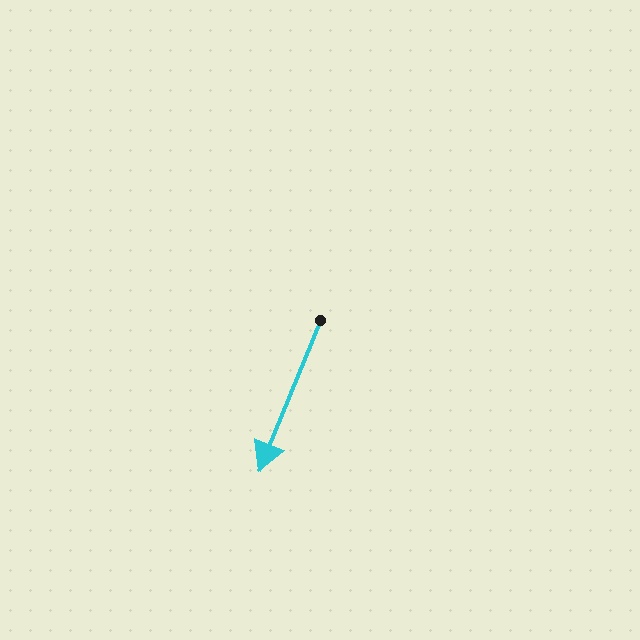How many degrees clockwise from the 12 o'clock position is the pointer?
Approximately 202 degrees.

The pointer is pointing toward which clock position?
Roughly 7 o'clock.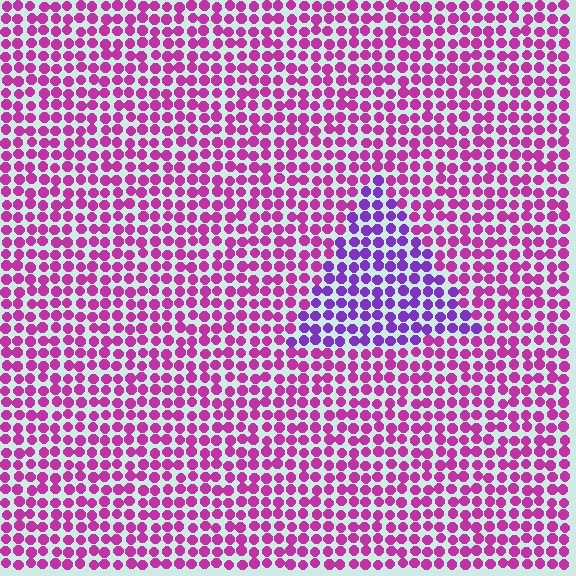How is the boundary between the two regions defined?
The boundary is defined purely by a slight shift in hue (about 40 degrees). Spacing, size, and orientation are identical on both sides.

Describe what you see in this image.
The image is filled with small magenta elements in a uniform arrangement. A triangle-shaped region is visible where the elements are tinted to a slightly different hue, forming a subtle color boundary.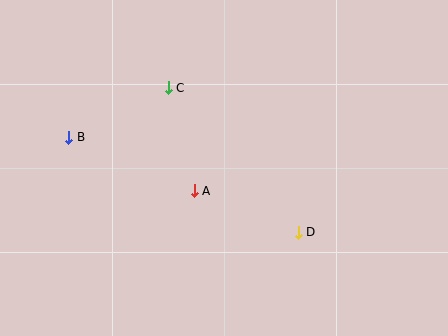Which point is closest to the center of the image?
Point A at (194, 191) is closest to the center.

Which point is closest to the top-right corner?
Point D is closest to the top-right corner.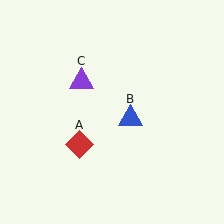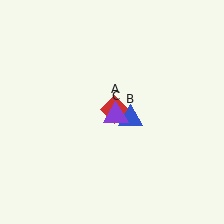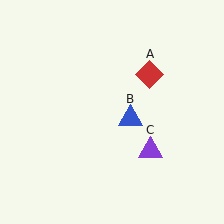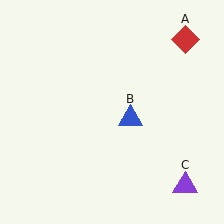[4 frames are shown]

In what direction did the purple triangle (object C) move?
The purple triangle (object C) moved down and to the right.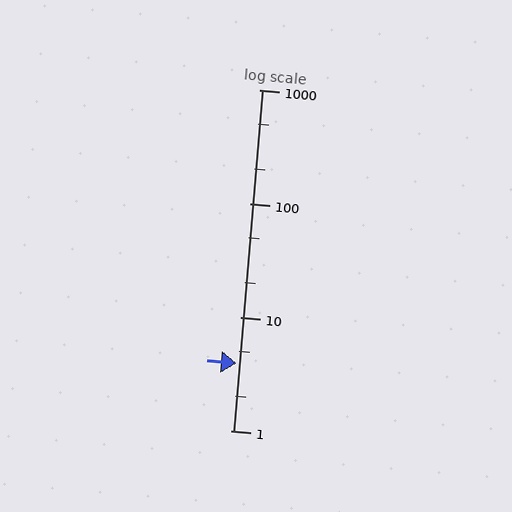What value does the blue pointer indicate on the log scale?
The pointer indicates approximately 3.9.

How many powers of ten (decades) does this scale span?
The scale spans 3 decades, from 1 to 1000.